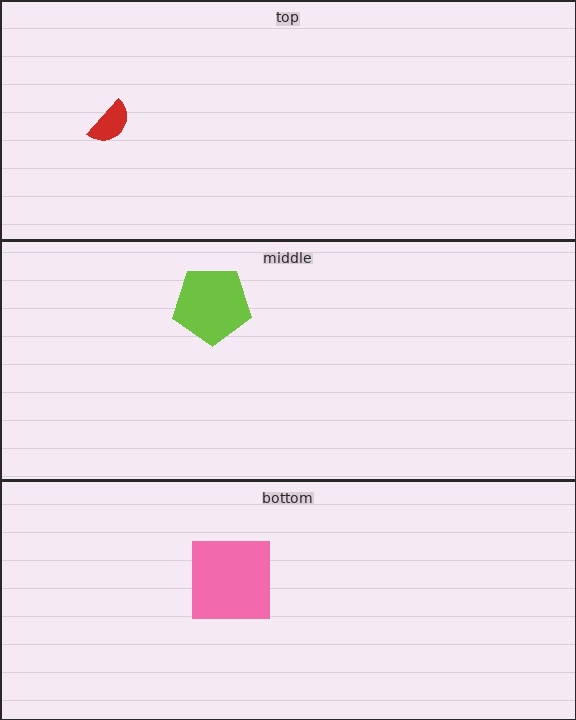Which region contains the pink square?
The bottom region.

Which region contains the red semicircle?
The top region.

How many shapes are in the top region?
1.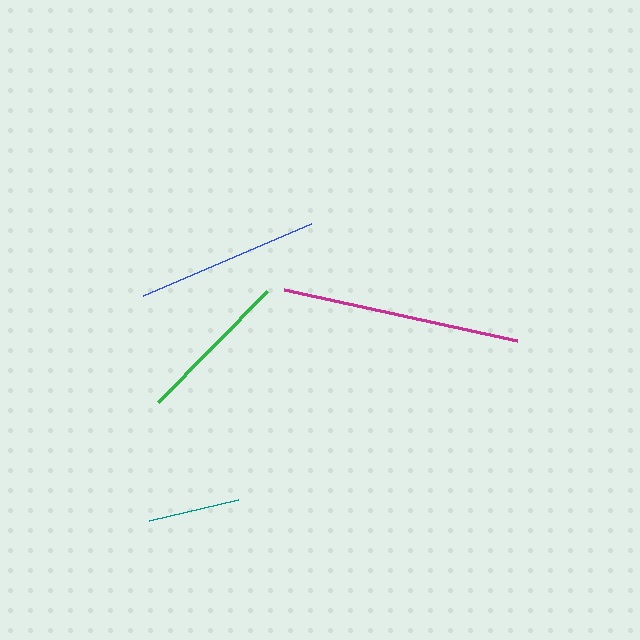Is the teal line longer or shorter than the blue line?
The blue line is longer than the teal line.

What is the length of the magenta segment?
The magenta segment is approximately 238 pixels long.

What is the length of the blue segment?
The blue segment is approximately 183 pixels long.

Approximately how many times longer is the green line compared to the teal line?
The green line is approximately 1.7 times the length of the teal line.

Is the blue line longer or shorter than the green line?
The blue line is longer than the green line.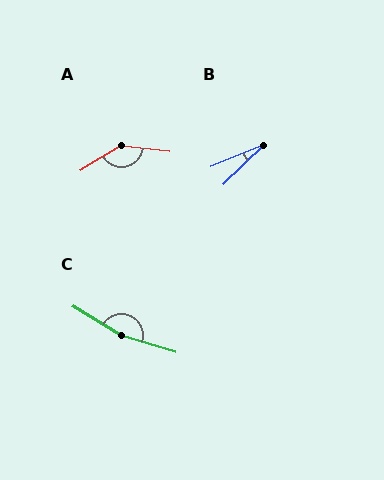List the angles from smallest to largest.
B (22°), A (143°), C (165°).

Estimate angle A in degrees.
Approximately 143 degrees.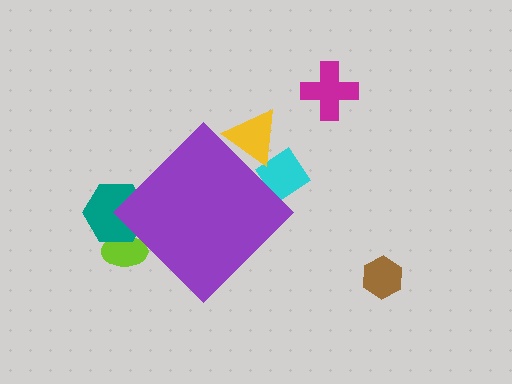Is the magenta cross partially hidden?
No, the magenta cross is fully visible.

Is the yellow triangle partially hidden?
Yes, the yellow triangle is partially hidden behind the purple diamond.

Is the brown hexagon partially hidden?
No, the brown hexagon is fully visible.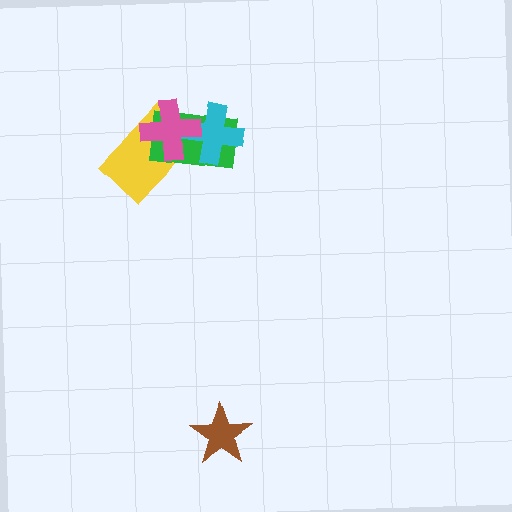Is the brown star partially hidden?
No, no other shape covers it.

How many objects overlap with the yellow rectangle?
3 objects overlap with the yellow rectangle.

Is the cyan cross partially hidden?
Yes, it is partially covered by another shape.